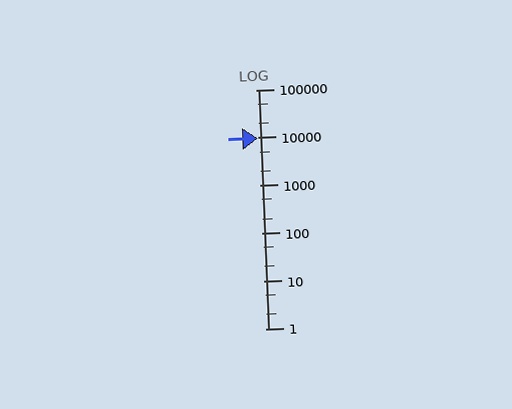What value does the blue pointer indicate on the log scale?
The pointer indicates approximately 9800.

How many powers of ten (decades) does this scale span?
The scale spans 5 decades, from 1 to 100000.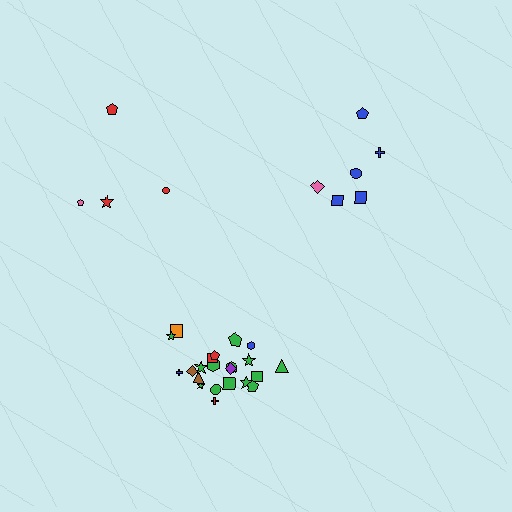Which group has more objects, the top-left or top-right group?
The top-right group.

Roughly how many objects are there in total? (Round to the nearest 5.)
Roughly 30 objects in total.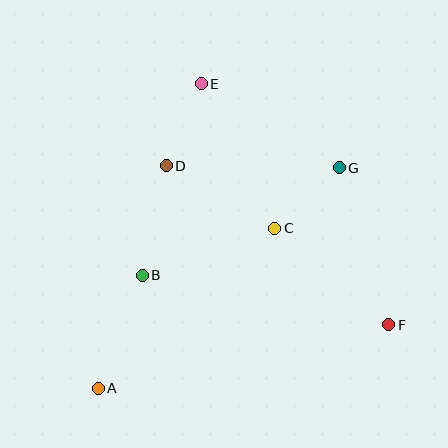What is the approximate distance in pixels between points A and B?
The distance between A and B is approximately 122 pixels.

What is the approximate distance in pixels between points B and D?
The distance between B and D is approximately 112 pixels.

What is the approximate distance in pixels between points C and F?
The distance between C and F is approximately 149 pixels.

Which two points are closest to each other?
Points C and G are closest to each other.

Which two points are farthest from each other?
Points A and G are farthest from each other.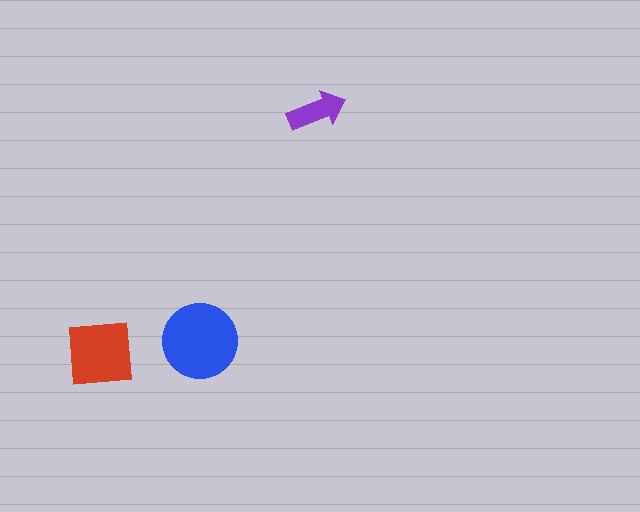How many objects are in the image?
There are 3 objects in the image.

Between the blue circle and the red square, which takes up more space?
The blue circle.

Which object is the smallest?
The purple arrow.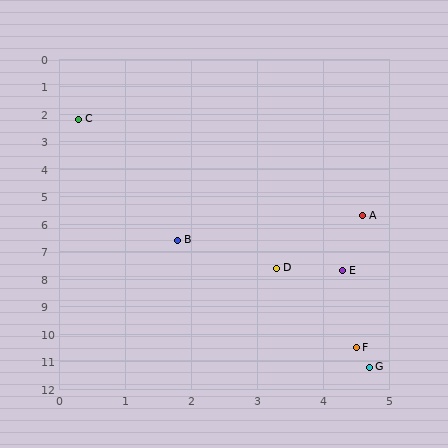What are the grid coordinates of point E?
Point E is at approximately (4.3, 7.7).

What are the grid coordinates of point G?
Point G is at approximately (4.7, 11.2).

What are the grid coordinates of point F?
Point F is at approximately (4.5, 10.5).